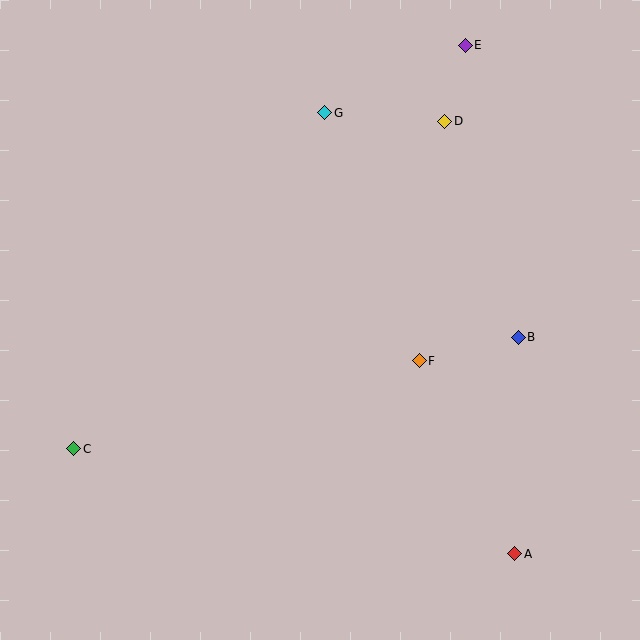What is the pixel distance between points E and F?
The distance between E and F is 319 pixels.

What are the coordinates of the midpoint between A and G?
The midpoint between A and G is at (420, 333).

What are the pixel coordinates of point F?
Point F is at (419, 361).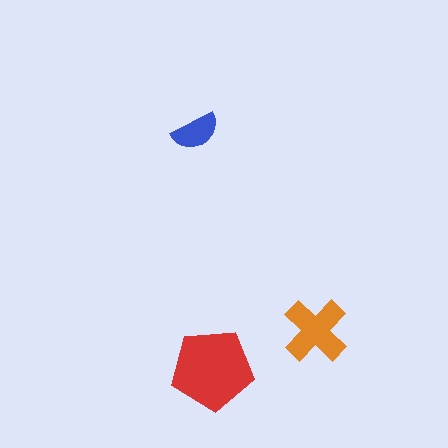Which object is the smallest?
The blue semicircle.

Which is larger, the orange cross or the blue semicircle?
The orange cross.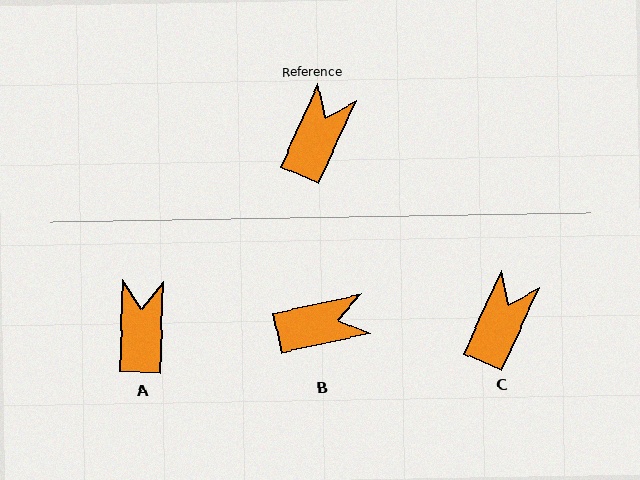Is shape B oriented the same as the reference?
No, it is off by about 53 degrees.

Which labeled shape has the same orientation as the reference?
C.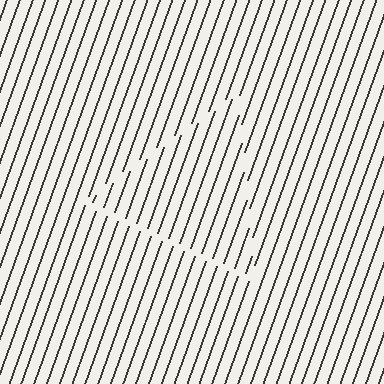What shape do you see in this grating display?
An illusory triangle. The interior of the shape contains the same grating, shifted by half a period — the contour is defined by the phase discontinuity where line-ends from the inner and outer gratings abut.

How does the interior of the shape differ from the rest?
The interior of the shape contains the same grating, shifted by half a period — the contour is defined by the phase discontinuity where line-ends from the inner and outer gratings abut.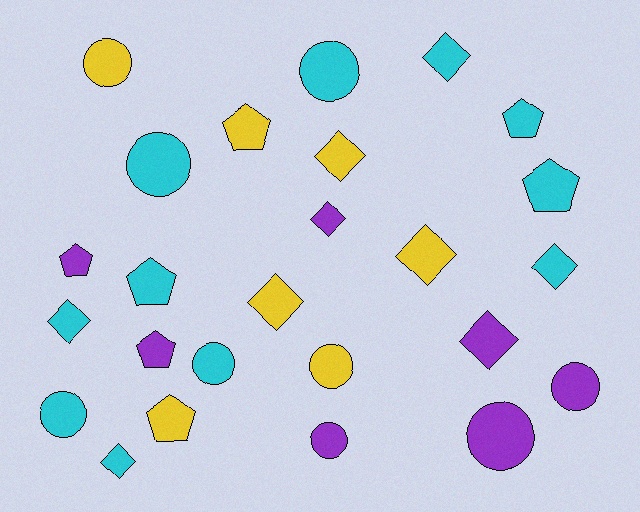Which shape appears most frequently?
Circle, with 9 objects.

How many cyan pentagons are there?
There are 3 cyan pentagons.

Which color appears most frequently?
Cyan, with 11 objects.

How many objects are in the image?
There are 25 objects.